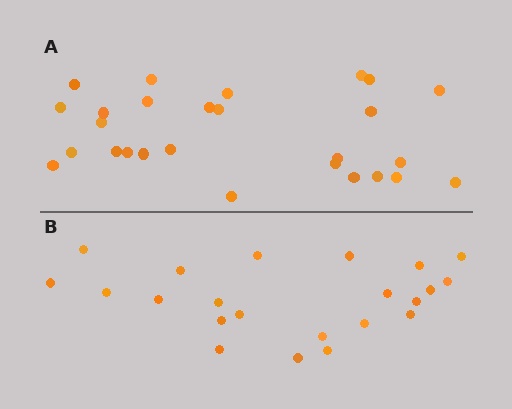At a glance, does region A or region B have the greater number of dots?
Region A (the top region) has more dots.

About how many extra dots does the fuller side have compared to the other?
Region A has about 5 more dots than region B.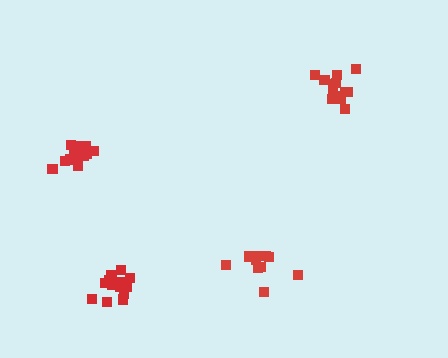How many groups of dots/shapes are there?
There are 4 groups.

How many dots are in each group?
Group 1: 13 dots, Group 2: 13 dots, Group 3: 15 dots, Group 4: 10 dots (51 total).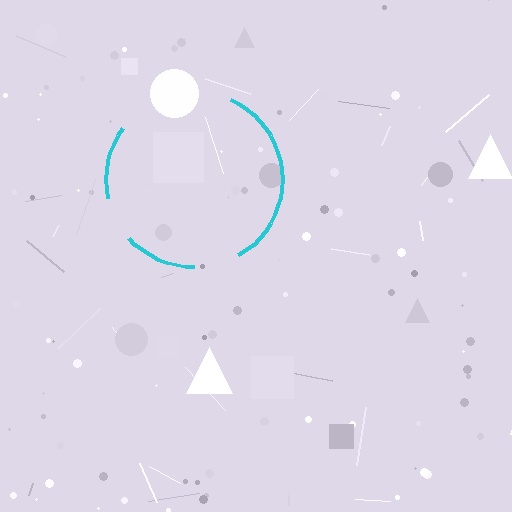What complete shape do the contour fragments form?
The contour fragments form a circle.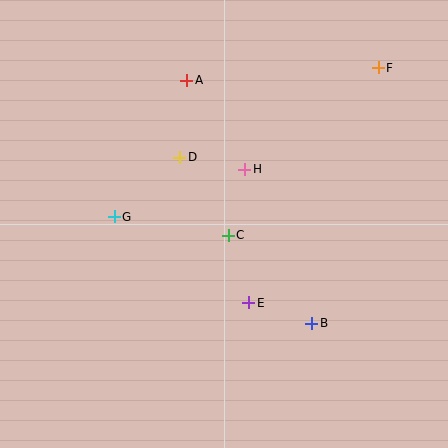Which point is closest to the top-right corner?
Point F is closest to the top-right corner.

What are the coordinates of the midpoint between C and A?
The midpoint between C and A is at (208, 158).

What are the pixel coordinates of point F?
Point F is at (378, 68).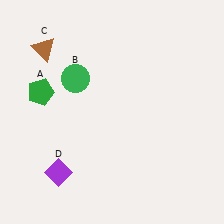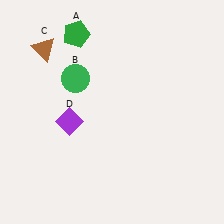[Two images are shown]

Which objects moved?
The objects that moved are: the green pentagon (A), the purple diamond (D).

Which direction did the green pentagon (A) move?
The green pentagon (A) moved up.